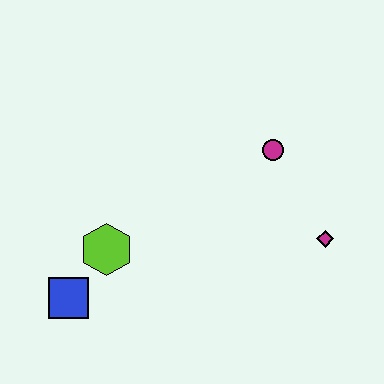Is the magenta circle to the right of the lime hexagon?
Yes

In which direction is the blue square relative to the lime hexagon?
The blue square is below the lime hexagon.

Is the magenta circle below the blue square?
No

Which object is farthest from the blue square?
The magenta diamond is farthest from the blue square.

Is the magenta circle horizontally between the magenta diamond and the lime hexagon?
Yes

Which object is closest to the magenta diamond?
The magenta circle is closest to the magenta diamond.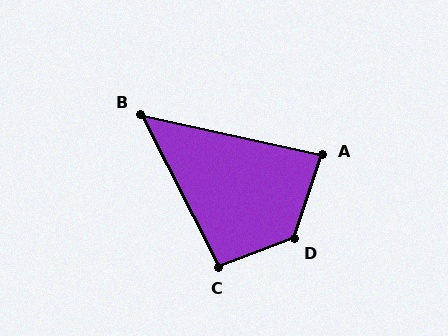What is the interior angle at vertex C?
Approximately 96 degrees (obtuse).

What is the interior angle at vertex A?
Approximately 84 degrees (acute).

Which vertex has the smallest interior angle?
B, at approximately 50 degrees.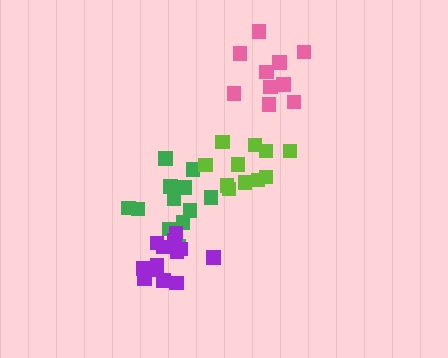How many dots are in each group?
Group 1: 13 dots, Group 2: 11 dots, Group 3: 14 dots, Group 4: 10 dots (48 total).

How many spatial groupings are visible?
There are 4 spatial groupings.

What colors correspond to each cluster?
The clusters are colored: green, lime, purple, pink.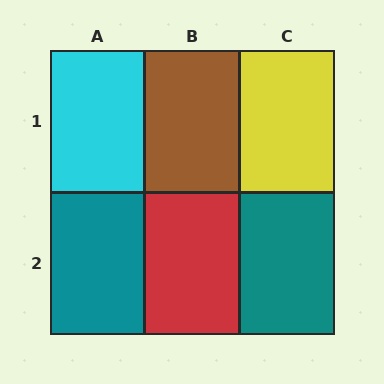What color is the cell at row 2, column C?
Teal.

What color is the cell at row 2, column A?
Teal.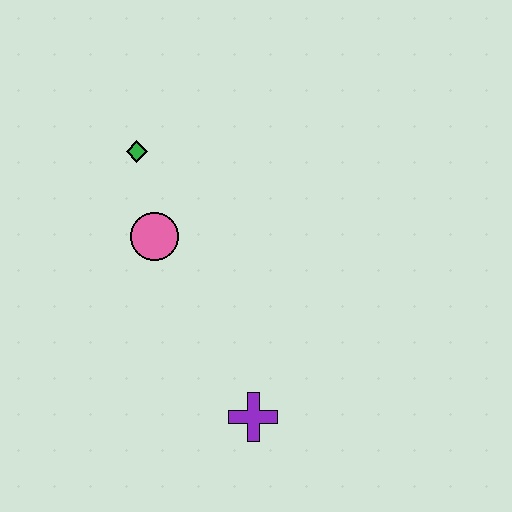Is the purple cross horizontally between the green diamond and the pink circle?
No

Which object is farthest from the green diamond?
The purple cross is farthest from the green diamond.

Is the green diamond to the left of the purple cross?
Yes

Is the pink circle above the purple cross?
Yes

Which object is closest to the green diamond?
The pink circle is closest to the green diamond.